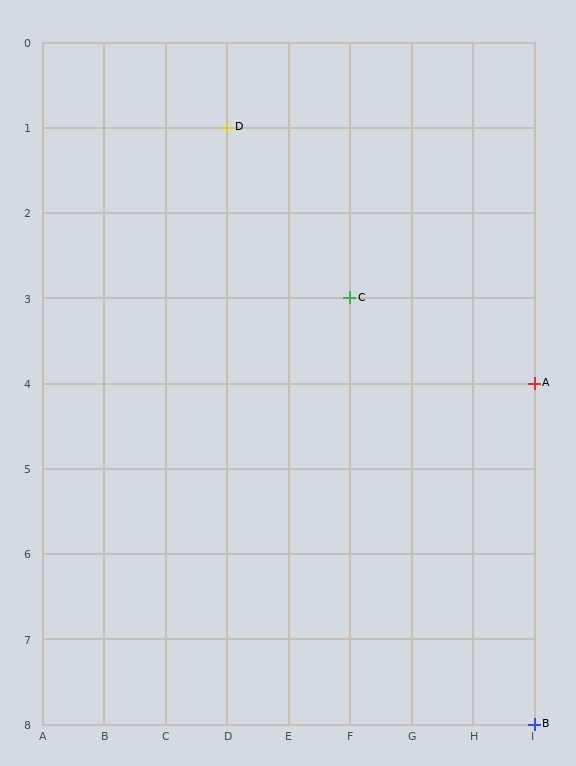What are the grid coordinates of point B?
Point B is at grid coordinates (I, 8).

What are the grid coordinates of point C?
Point C is at grid coordinates (F, 3).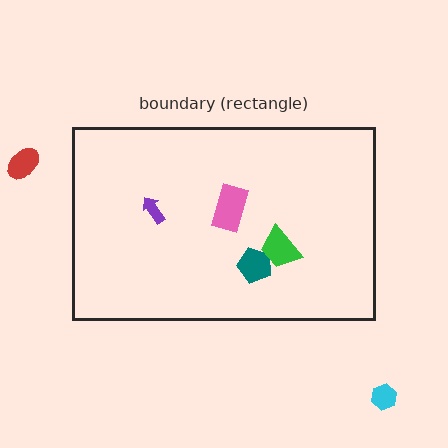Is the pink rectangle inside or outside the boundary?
Inside.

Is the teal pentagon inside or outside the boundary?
Inside.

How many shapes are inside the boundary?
4 inside, 2 outside.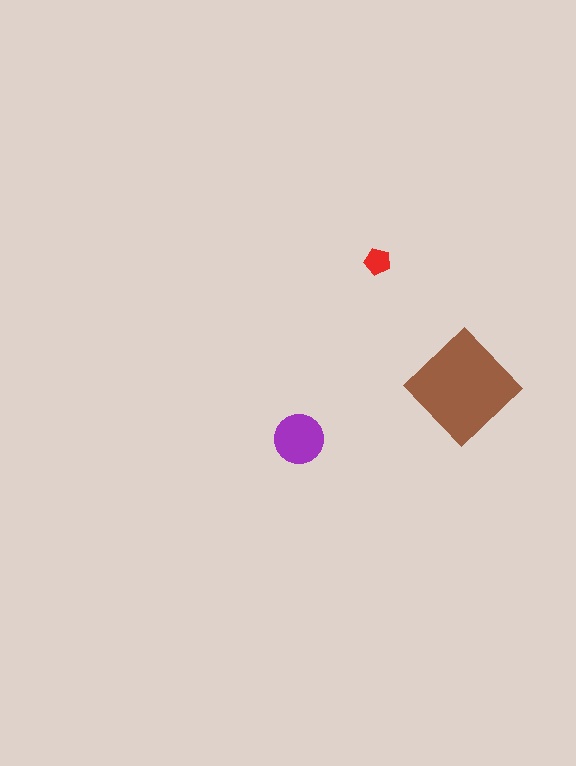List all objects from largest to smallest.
The brown diamond, the purple circle, the red pentagon.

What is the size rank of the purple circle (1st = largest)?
2nd.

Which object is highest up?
The red pentagon is topmost.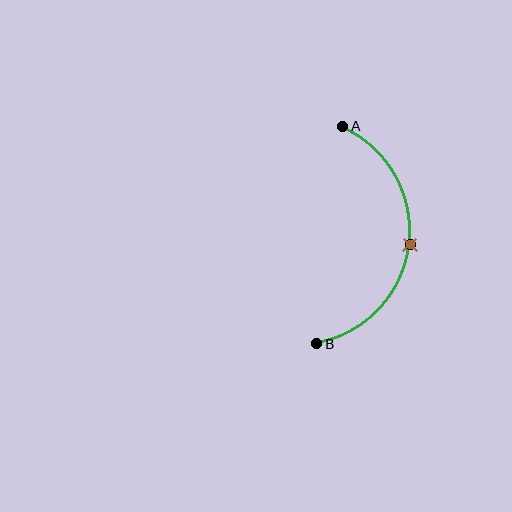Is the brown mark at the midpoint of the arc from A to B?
Yes. The brown mark lies on the arc at equal arc-length from both A and B — it is the arc midpoint.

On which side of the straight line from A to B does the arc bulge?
The arc bulges to the right of the straight line connecting A and B.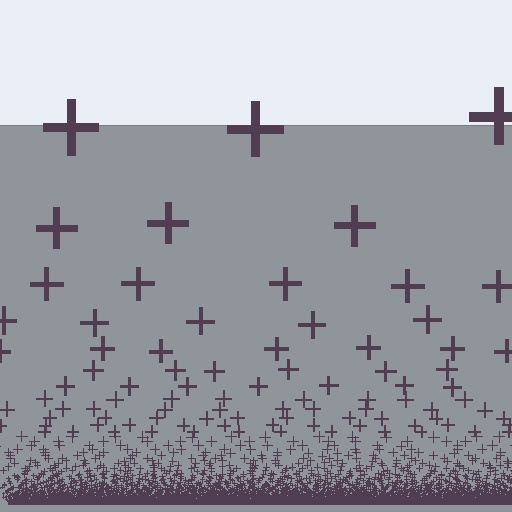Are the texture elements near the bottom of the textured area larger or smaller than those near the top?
Smaller. The gradient is inverted — elements near the bottom are smaller and denser.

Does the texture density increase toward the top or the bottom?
Density increases toward the bottom.